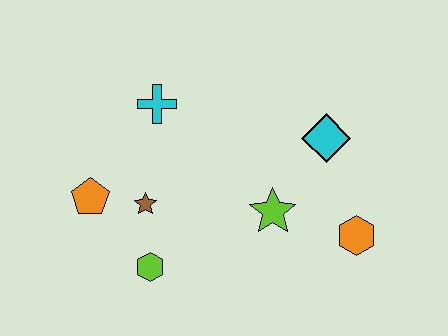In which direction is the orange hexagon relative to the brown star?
The orange hexagon is to the right of the brown star.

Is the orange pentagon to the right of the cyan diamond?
No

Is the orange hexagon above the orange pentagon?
No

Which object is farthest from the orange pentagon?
The orange hexagon is farthest from the orange pentagon.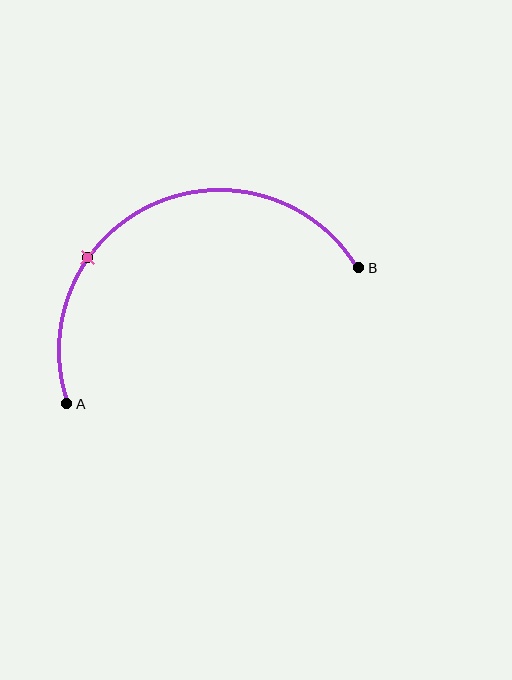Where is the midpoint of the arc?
The arc midpoint is the point on the curve farthest from the straight line joining A and B. It sits above that line.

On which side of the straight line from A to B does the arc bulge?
The arc bulges above the straight line connecting A and B.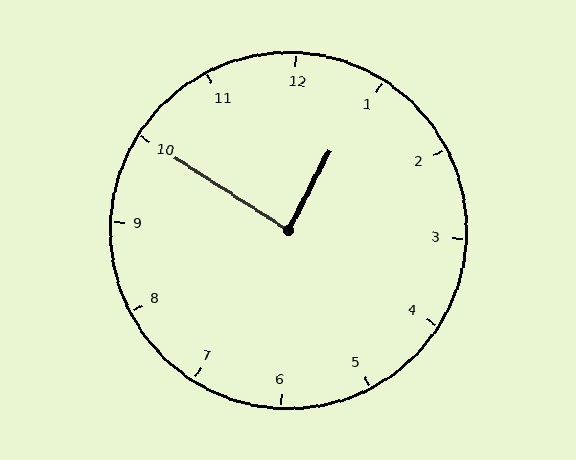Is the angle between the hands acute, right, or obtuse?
It is right.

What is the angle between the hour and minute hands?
Approximately 85 degrees.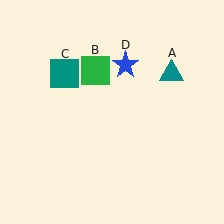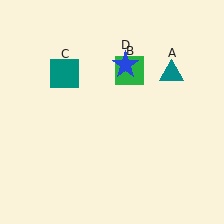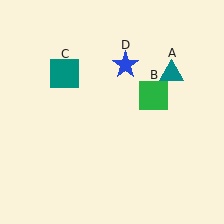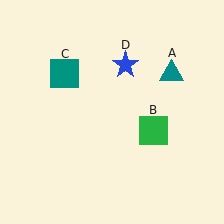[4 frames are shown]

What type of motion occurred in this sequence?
The green square (object B) rotated clockwise around the center of the scene.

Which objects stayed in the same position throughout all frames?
Teal triangle (object A) and teal square (object C) and blue star (object D) remained stationary.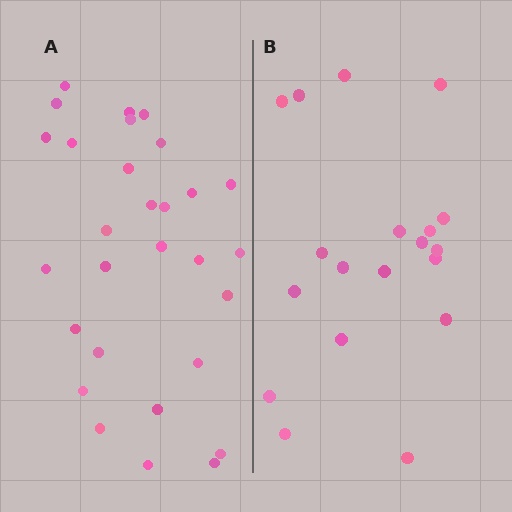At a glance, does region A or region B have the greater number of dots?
Region A (the left region) has more dots.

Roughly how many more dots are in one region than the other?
Region A has roughly 10 or so more dots than region B.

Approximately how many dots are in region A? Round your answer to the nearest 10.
About 30 dots. (The exact count is 29, which rounds to 30.)